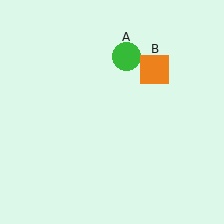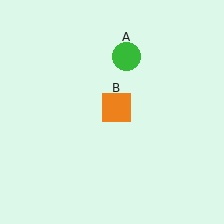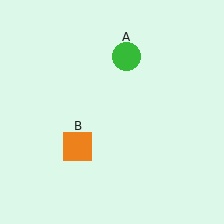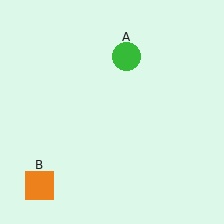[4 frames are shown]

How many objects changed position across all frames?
1 object changed position: orange square (object B).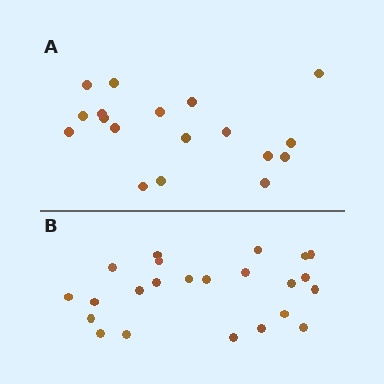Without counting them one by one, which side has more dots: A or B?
Region B (the bottom region) has more dots.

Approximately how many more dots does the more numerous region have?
Region B has about 5 more dots than region A.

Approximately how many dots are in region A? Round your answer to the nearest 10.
About 20 dots. (The exact count is 18, which rounds to 20.)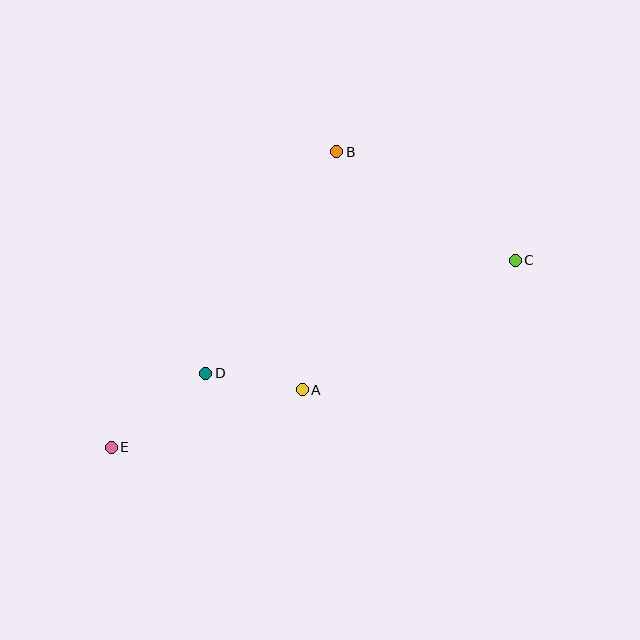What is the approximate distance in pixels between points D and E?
The distance between D and E is approximately 120 pixels.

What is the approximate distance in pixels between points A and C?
The distance between A and C is approximately 249 pixels.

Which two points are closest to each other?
Points A and D are closest to each other.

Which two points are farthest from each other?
Points C and E are farthest from each other.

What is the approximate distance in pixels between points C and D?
The distance between C and D is approximately 329 pixels.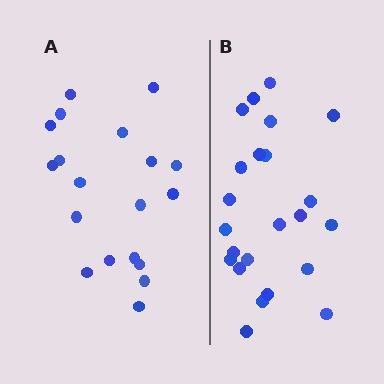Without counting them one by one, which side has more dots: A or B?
Region B (the right region) has more dots.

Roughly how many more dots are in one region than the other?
Region B has about 4 more dots than region A.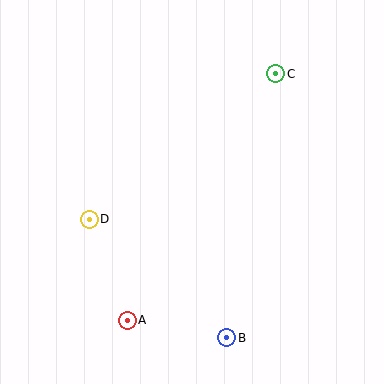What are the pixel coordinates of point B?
Point B is at (227, 338).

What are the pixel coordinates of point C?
Point C is at (276, 74).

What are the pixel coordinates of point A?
Point A is at (127, 320).